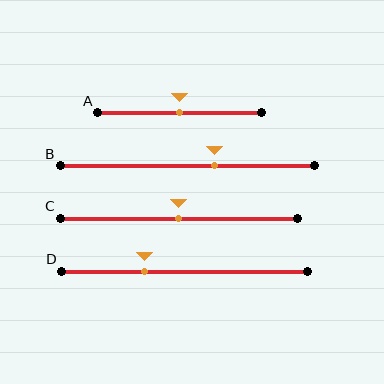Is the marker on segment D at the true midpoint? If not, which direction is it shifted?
No, the marker on segment D is shifted to the left by about 16% of the segment length.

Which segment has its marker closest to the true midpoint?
Segment A has its marker closest to the true midpoint.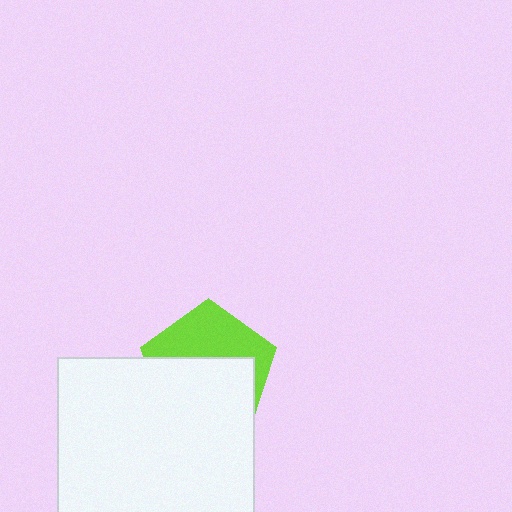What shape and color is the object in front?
The object in front is a white square.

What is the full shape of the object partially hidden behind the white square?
The partially hidden object is a lime pentagon.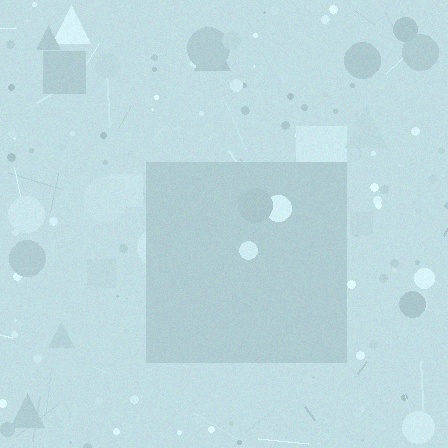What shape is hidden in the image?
A square is hidden in the image.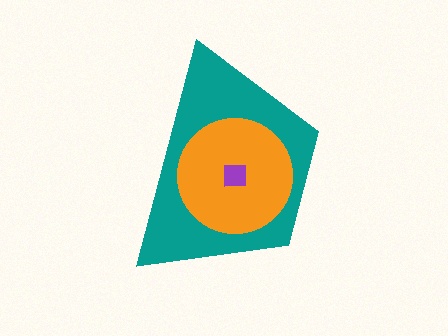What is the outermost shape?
The teal trapezoid.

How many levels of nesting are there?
3.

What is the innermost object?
The purple square.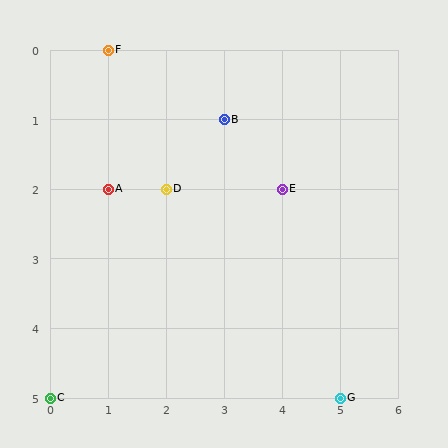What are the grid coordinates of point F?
Point F is at grid coordinates (1, 0).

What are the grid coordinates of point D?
Point D is at grid coordinates (2, 2).